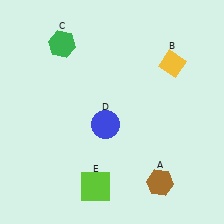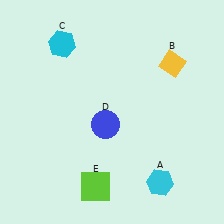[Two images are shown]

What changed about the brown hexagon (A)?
In Image 1, A is brown. In Image 2, it changed to cyan.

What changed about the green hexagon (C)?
In Image 1, C is green. In Image 2, it changed to cyan.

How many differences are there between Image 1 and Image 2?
There are 2 differences between the two images.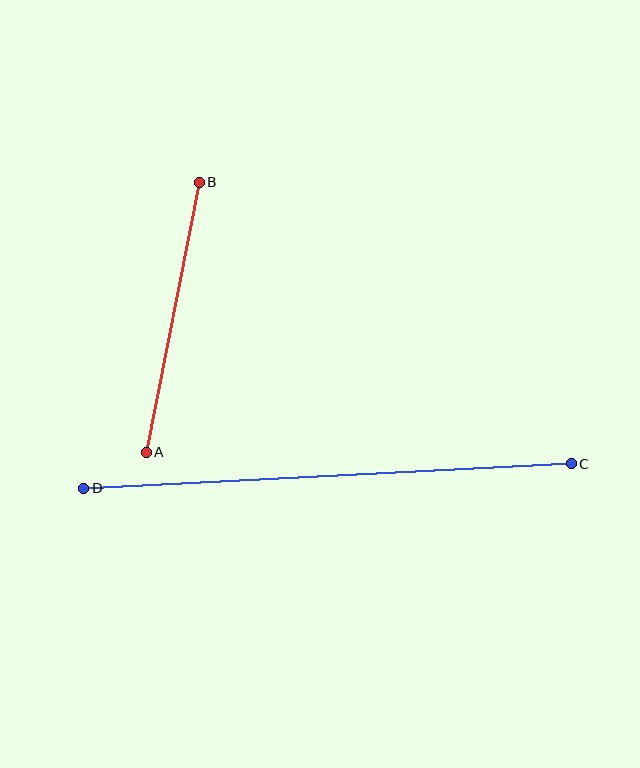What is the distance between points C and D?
The distance is approximately 488 pixels.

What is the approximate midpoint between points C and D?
The midpoint is at approximately (328, 476) pixels.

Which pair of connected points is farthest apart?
Points C and D are farthest apart.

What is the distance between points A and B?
The distance is approximately 275 pixels.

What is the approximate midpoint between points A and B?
The midpoint is at approximately (173, 317) pixels.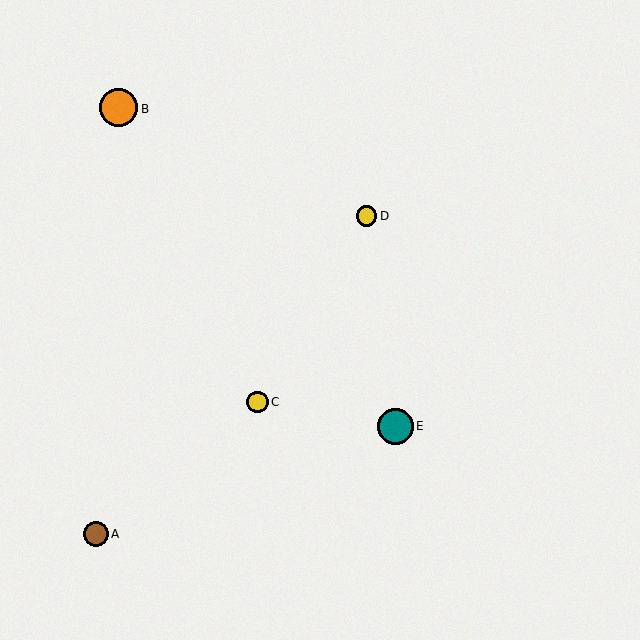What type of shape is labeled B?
Shape B is an orange circle.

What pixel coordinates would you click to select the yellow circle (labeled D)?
Click at (367, 216) to select the yellow circle D.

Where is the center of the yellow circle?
The center of the yellow circle is at (257, 402).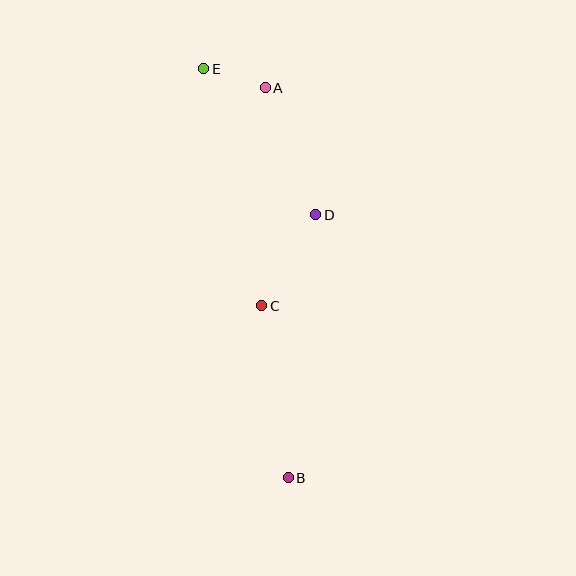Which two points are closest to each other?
Points A and E are closest to each other.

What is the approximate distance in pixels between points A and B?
The distance between A and B is approximately 391 pixels.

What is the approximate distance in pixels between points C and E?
The distance between C and E is approximately 244 pixels.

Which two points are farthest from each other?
Points B and E are farthest from each other.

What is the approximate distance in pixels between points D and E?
The distance between D and E is approximately 184 pixels.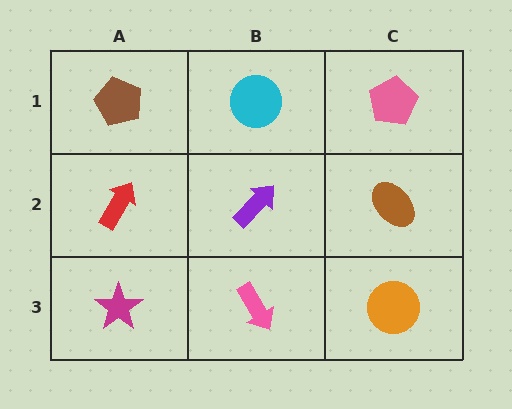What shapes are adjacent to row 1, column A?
A red arrow (row 2, column A), a cyan circle (row 1, column B).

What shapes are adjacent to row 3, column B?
A purple arrow (row 2, column B), a magenta star (row 3, column A), an orange circle (row 3, column C).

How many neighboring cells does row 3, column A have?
2.